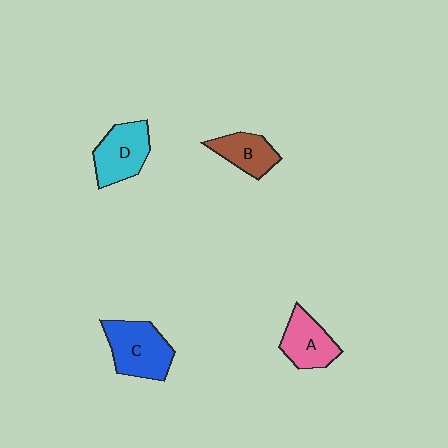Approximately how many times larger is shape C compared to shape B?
Approximately 1.5 times.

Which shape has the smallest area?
Shape B (brown).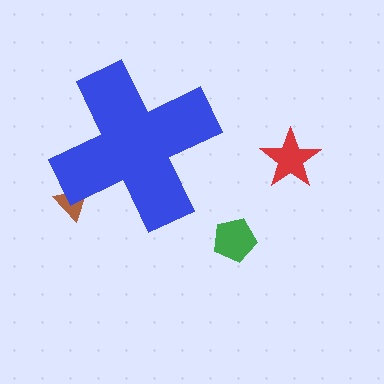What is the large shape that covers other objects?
A blue cross.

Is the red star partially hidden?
No, the red star is fully visible.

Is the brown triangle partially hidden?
Yes, the brown triangle is partially hidden behind the blue cross.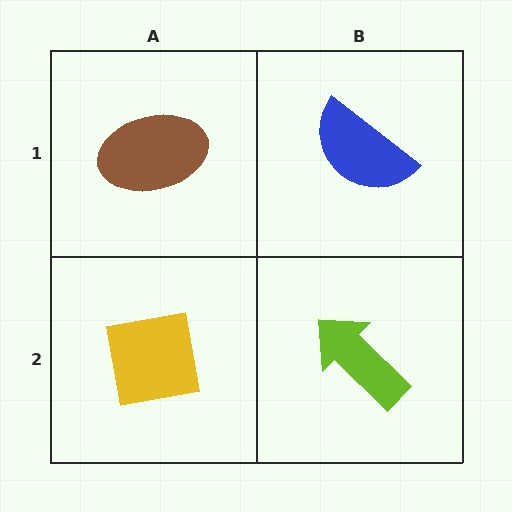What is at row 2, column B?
A lime arrow.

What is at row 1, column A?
A brown ellipse.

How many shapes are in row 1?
2 shapes.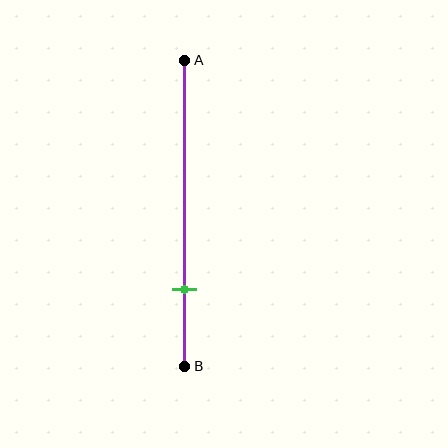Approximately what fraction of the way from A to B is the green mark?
The green mark is approximately 75% of the way from A to B.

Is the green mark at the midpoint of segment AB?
No, the mark is at about 75% from A, not at the 50% midpoint.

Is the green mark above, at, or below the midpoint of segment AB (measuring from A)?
The green mark is below the midpoint of segment AB.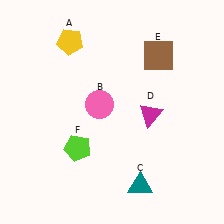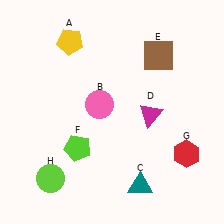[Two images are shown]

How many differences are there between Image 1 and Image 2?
There are 2 differences between the two images.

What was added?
A red hexagon (G), a lime circle (H) were added in Image 2.